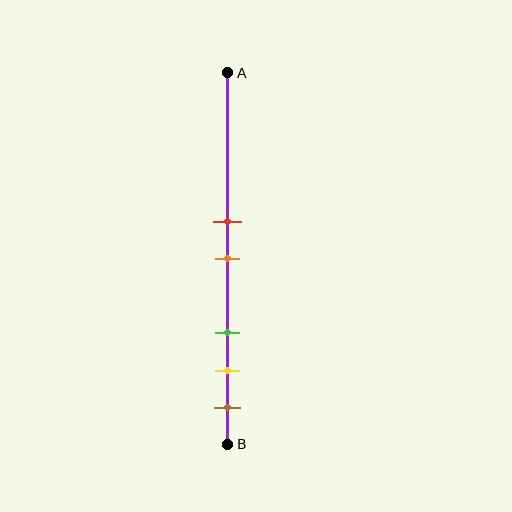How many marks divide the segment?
There are 5 marks dividing the segment.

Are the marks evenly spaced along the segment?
No, the marks are not evenly spaced.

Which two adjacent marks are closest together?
The red and orange marks are the closest adjacent pair.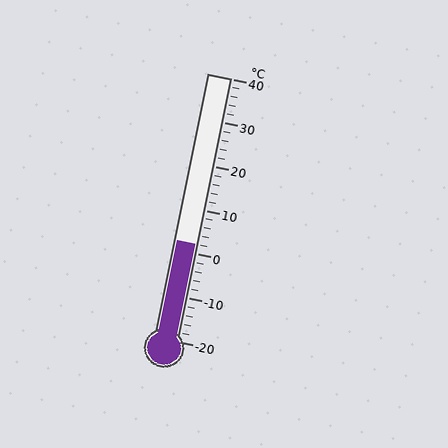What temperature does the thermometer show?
The thermometer shows approximately 2°C.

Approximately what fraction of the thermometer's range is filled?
The thermometer is filled to approximately 35% of its range.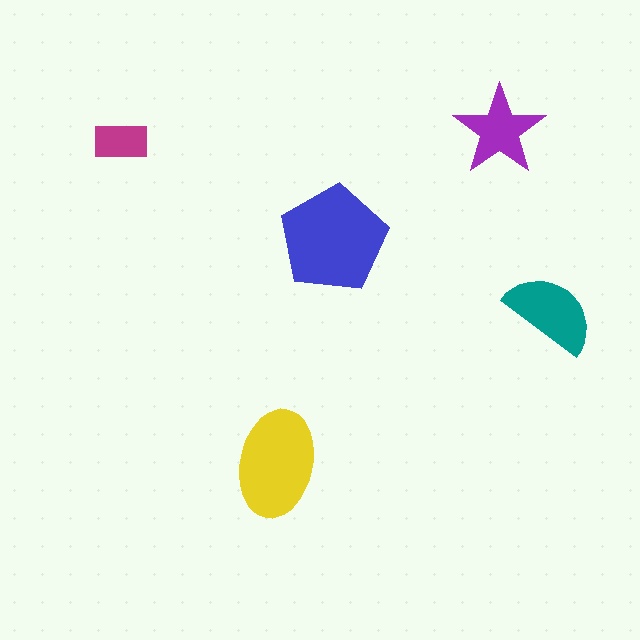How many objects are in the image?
There are 5 objects in the image.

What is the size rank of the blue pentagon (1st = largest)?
1st.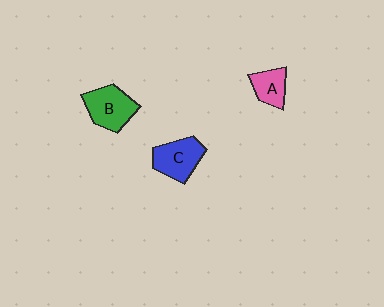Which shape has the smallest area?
Shape A (pink).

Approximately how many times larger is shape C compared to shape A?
Approximately 1.5 times.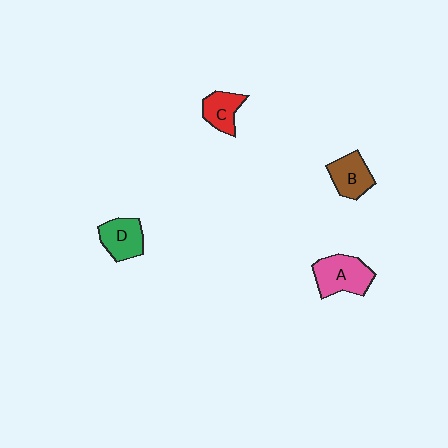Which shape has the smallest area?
Shape C (red).